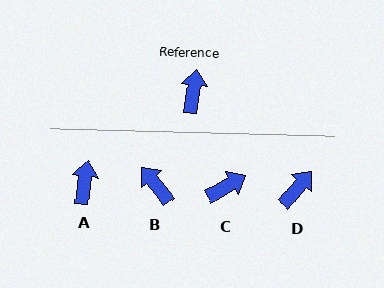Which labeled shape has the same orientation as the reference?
A.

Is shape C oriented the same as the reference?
No, it is off by about 52 degrees.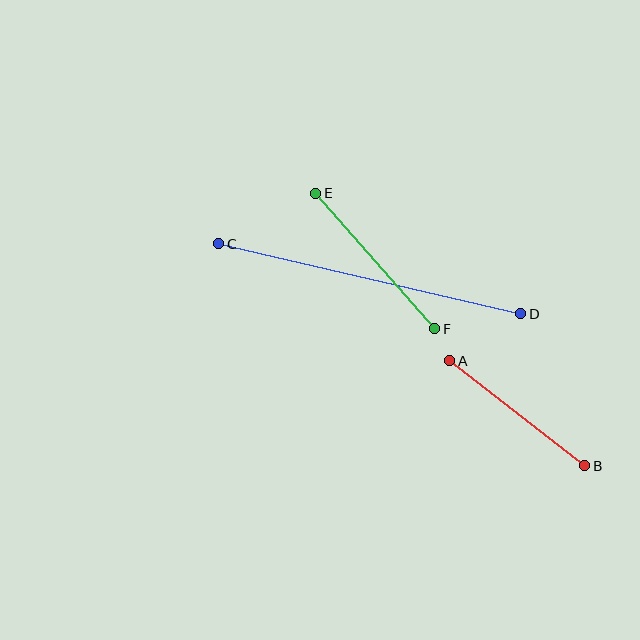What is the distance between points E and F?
The distance is approximately 180 pixels.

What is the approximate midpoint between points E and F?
The midpoint is at approximately (375, 261) pixels.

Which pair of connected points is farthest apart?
Points C and D are farthest apart.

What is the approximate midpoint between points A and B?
The midpoint is at approximately (517, 413) pixels.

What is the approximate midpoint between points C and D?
The midpoint is at approximately (370, 279) pixels.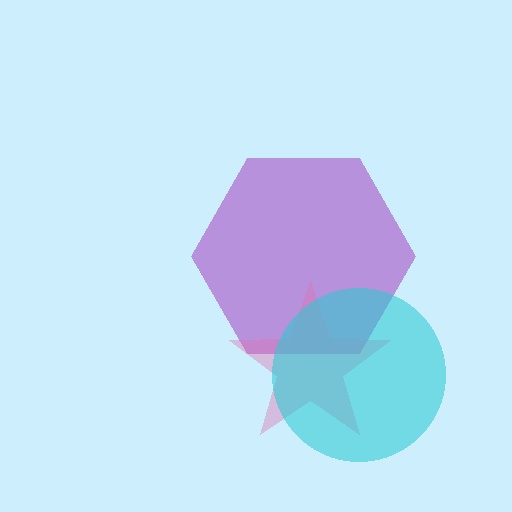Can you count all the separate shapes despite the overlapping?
Yes, there are 3 separate shapes.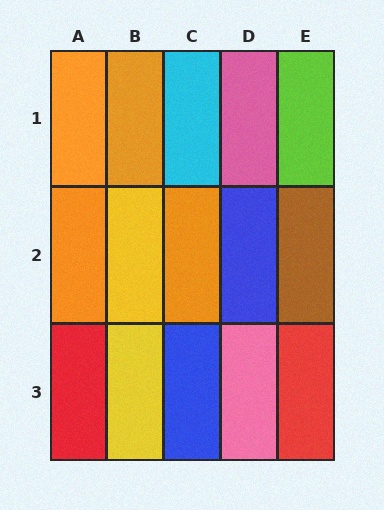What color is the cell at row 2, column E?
Brown.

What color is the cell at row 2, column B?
Yellow.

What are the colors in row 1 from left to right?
Orange, orange, cyan, pink, lime.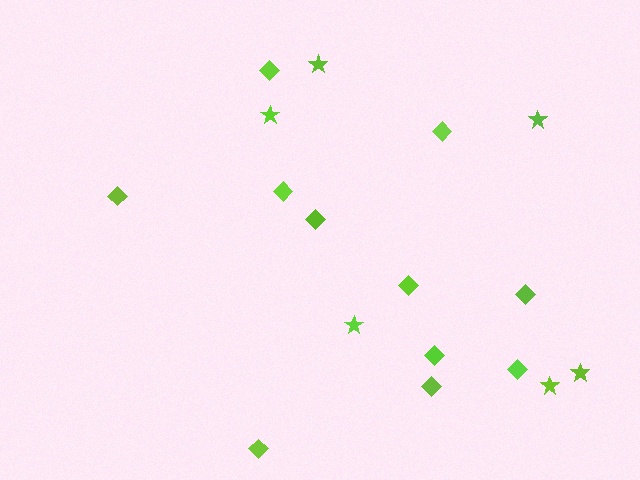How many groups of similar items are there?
There are 2 groups: one group of diamonds (11) and one group of stars (6).